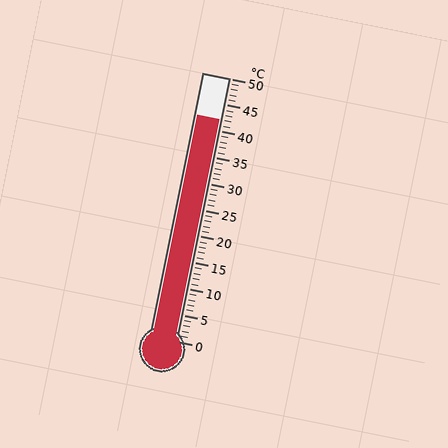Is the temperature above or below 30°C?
The temperature is above 30°C.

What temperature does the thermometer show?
The thermometer shows approximately 42°C.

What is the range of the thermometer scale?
The thermometer scale ranges from 0°C to 50°C.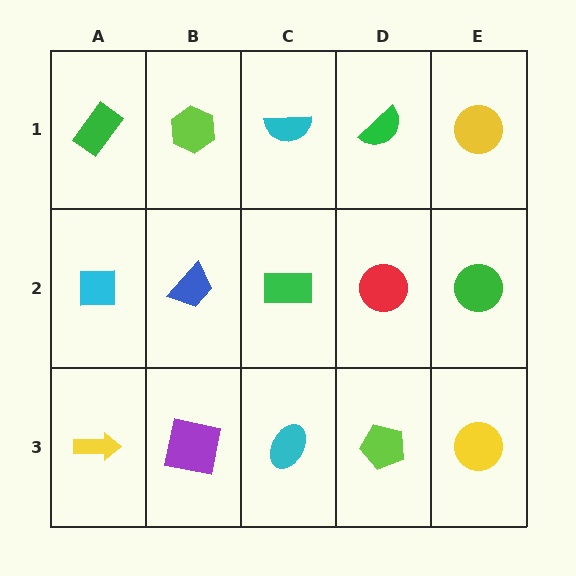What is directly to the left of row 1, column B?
A green rectangle.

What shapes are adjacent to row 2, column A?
A green rectangle (row 1, column A), a yellow arrow (row 3, column A), a blue trapezoid (row 2, column B).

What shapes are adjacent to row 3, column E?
A green circle (row 2, column E), a lime pentagon (row 3, column D).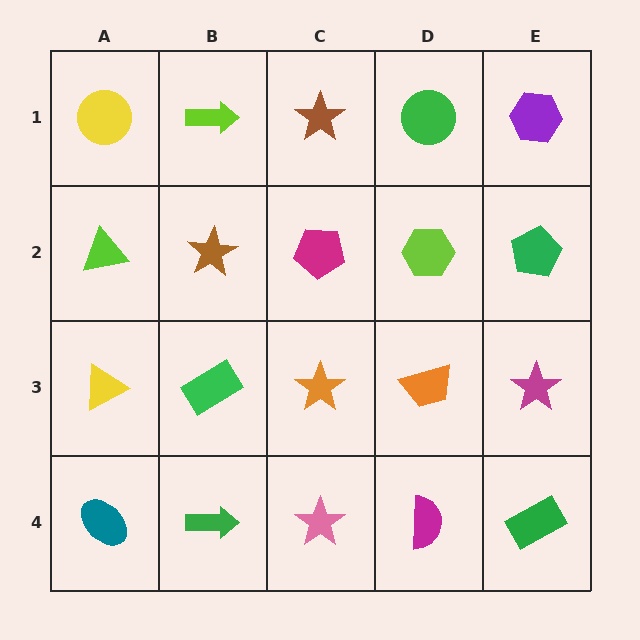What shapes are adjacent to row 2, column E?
A purple hexagon (row 1, column E), a magenta star (row 3, column E), a lime hexagon (row 2, column D).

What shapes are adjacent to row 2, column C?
A brown star (row 1, column C), an orange star (row 3, column C), a brown star (row 2, column B), a lime hexagon (row 2, column D).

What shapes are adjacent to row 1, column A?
A lime triangle (row 2, column A), a lime arrow (row 1, column B).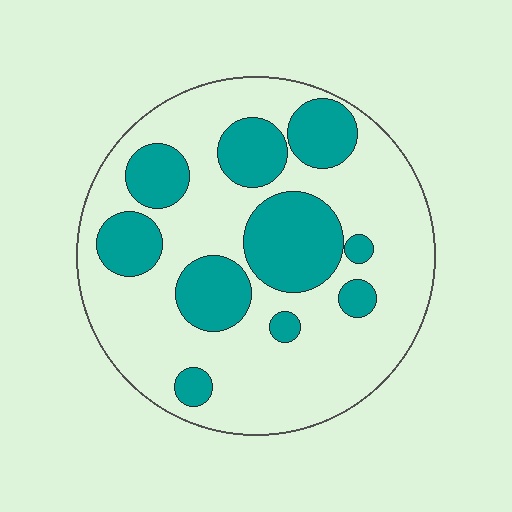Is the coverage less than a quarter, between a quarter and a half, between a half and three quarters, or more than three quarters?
Between a quarter and a half.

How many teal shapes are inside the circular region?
10.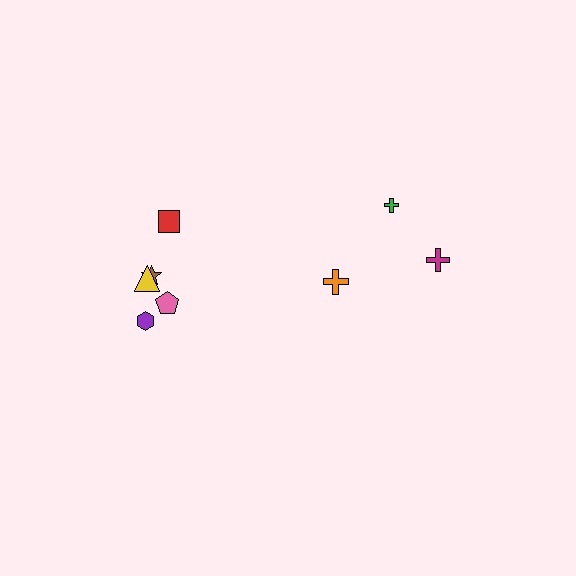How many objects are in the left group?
There are 5 objects.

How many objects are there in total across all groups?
There are 8 objects.